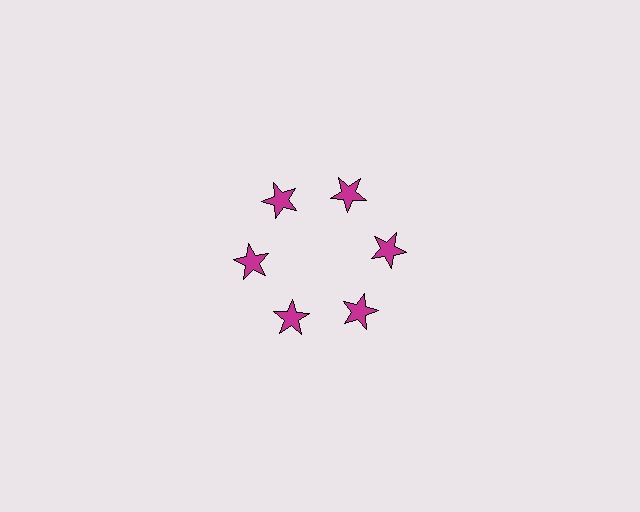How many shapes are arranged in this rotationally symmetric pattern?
There are 6 shapes, arranged in 6 groups of 1.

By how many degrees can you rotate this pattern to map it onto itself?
The pattern maps onto itself every 60 degrees of rotation.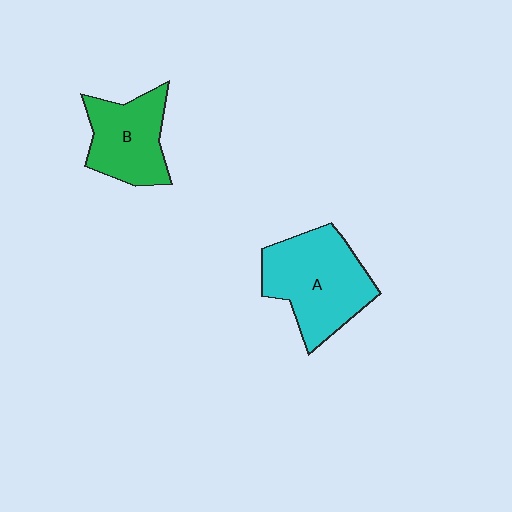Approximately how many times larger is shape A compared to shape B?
Approximately 1.4 times.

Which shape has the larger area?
Shape A (cyan).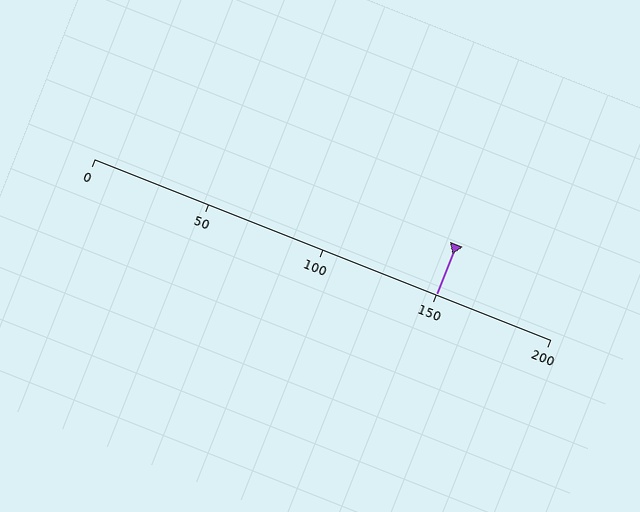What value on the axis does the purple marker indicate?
The marker indicates approximately 150.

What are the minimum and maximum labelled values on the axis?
The axis runs from 0 to 200.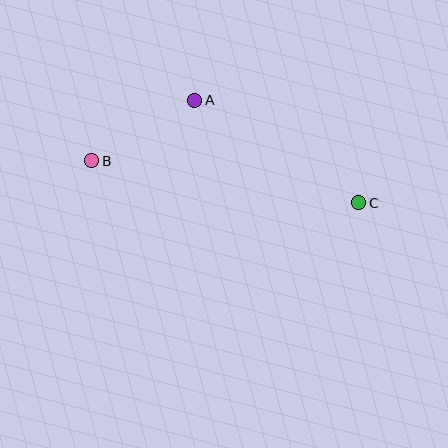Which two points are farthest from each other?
Points B and C are farthest from each other.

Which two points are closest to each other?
Points A and B are closest to each other.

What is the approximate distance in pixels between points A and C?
The distance between A and C is approximately 193 pixels.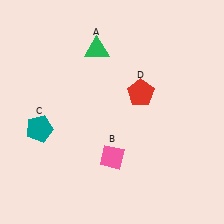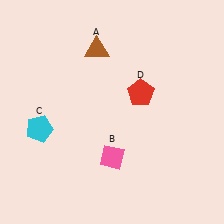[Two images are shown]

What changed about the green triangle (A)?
In Image 1, A is green. In Image 2, it changed to brown.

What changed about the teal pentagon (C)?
In Image 1, C is teal. In Image 2, it changed to cyan.